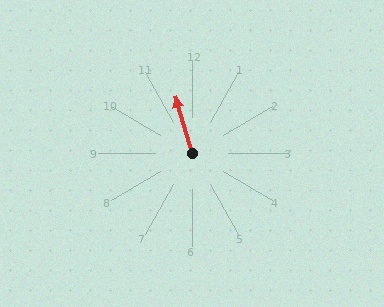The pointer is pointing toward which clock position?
Roughly 11 o'clock.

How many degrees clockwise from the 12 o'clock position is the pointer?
Approximately 344 degrees.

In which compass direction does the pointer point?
North.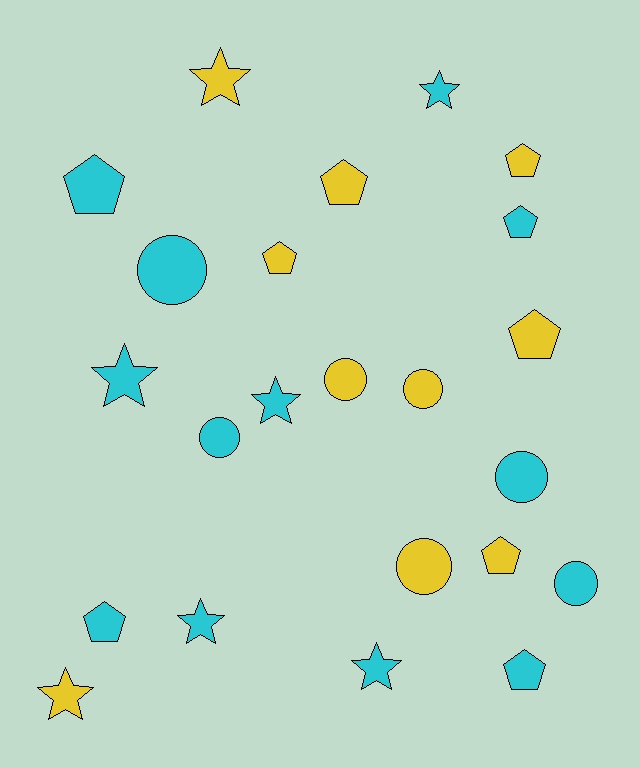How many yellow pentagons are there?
There are 5 yellow pentagons.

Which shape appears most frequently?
Pentagon, with 9 objects.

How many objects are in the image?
There are 23 objects.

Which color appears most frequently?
Cyan, with 13 objects.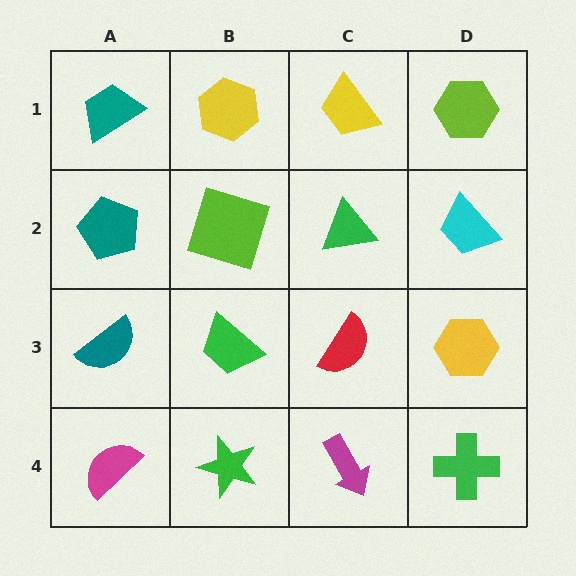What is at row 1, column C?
A yellow trapezoid.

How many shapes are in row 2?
4 shapes.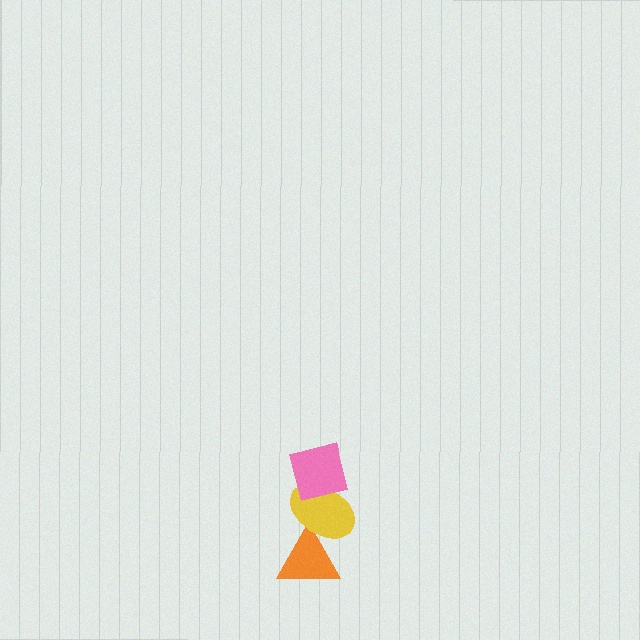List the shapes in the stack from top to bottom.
From top to bottom: the pink square, the yellow ellipse, the orange triangle.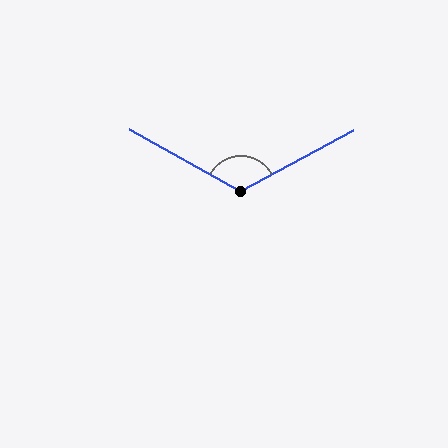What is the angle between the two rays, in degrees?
Approximately 123 degrees.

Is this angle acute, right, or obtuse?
It is obtuse.